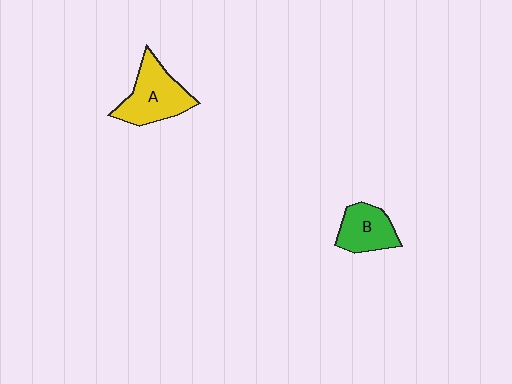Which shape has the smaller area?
Shape B (green).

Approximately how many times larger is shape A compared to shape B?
Approximately 1.4 times.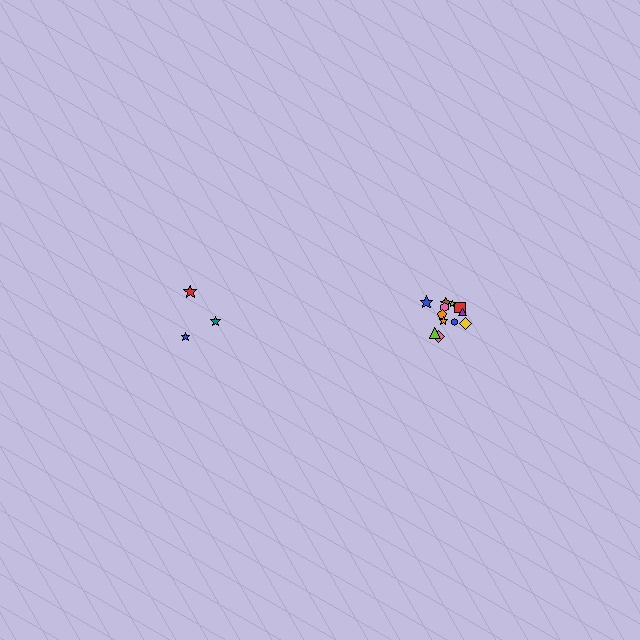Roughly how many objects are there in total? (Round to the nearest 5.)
Roughly 15 objects in total.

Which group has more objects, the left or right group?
The right group.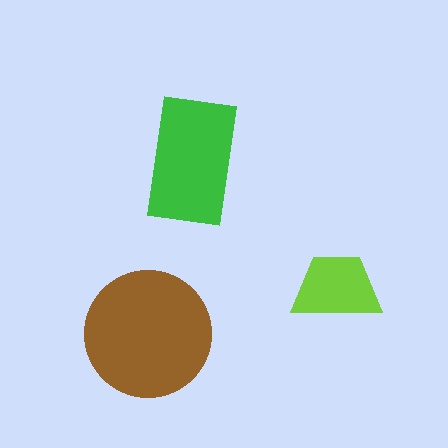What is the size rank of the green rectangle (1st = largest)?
2nd.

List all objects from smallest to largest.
The lime trapezoid, the green rectangle, the brown circle.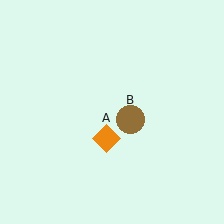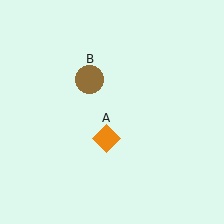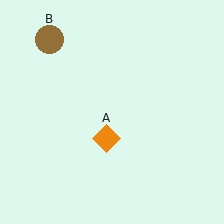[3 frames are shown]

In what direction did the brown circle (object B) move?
The brown circle (object B) moved up and to the left.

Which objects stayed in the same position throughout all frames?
Orange diamond (object A) remained stationary.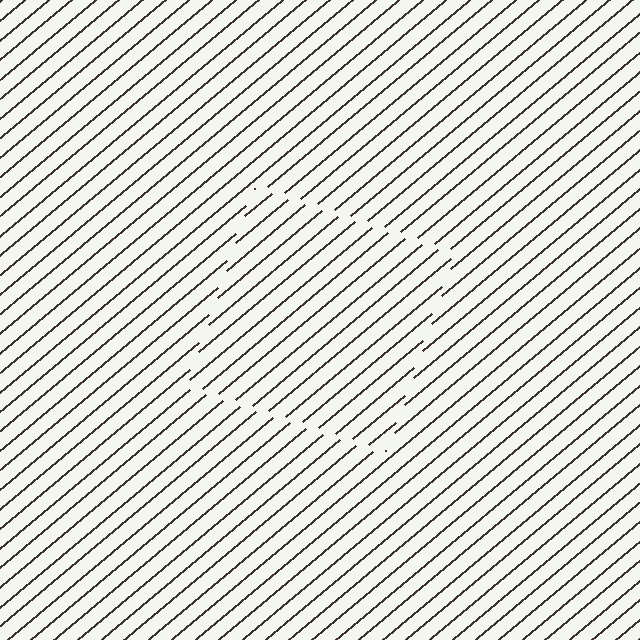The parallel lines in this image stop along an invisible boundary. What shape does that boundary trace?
An illusory square. The interior of the shape contains the same grating, shifted by half a period — the contour is defined by the phase discontinuity where line-ends from the inner and outer gratings abut.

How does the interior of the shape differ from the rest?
The interior of the shape contains the same grating, shifted by half a period — the contour is defined by the phase discontinuity where line-ends from the inner and outer gratings abut.